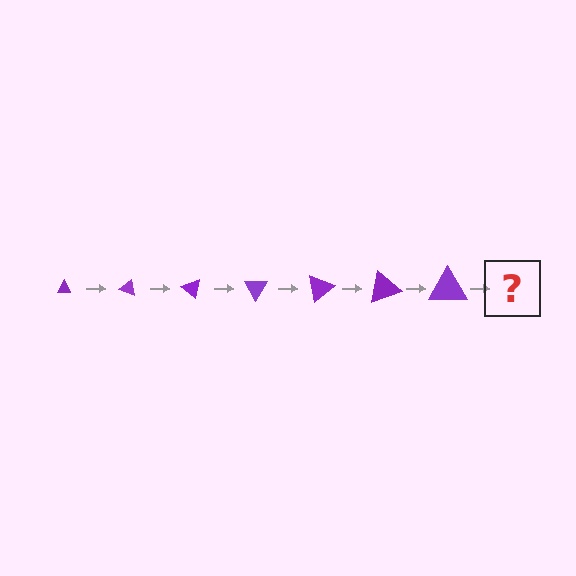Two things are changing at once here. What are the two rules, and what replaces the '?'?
The two rules are that the triangle grows larger each step and it rotates 20 degrees each step. The '?' should be a triangle, larger than the previous one and rotated 140 degrees from the start.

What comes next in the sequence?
The next element should be a triangle, larger than the previous one and rotated 140 degrees from the start.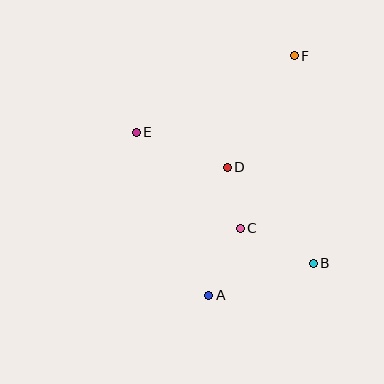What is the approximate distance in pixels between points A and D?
The distance between A and D is approximately 129 pixels.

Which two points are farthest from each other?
Points A and F are farthest from each other.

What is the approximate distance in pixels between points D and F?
The distance between D and F is approximately 130 pixels.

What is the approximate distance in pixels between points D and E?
The distance between D and E is approximately 98 pixels.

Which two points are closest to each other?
Points C and D are closest to each other.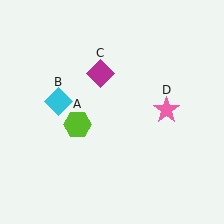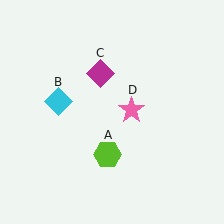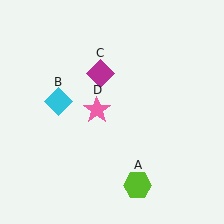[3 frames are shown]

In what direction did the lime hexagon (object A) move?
The lime hexagon (object A) moved down and to the right.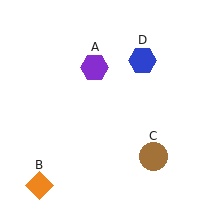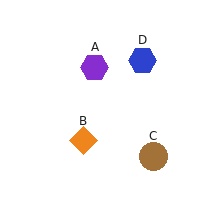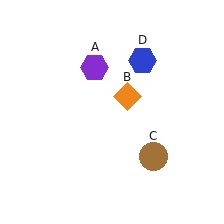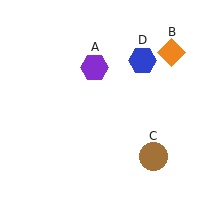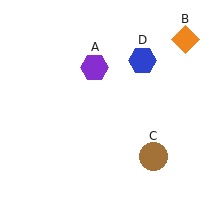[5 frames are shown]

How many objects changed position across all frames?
1 object changed position: orange diamond (object B).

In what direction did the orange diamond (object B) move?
The orange diamond (object B) moved up and to the right.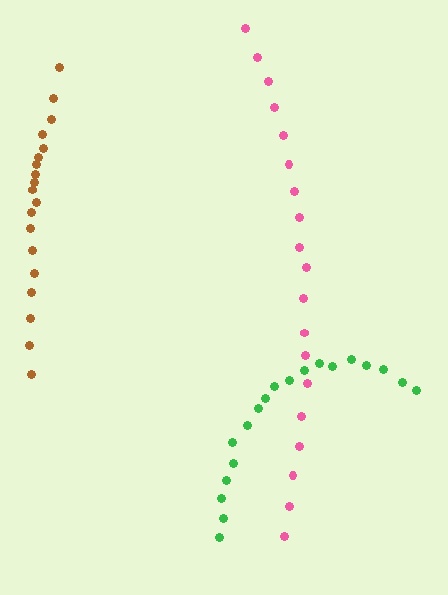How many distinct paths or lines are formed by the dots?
There are 3 distinct paths.